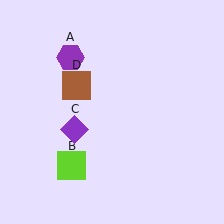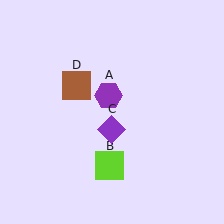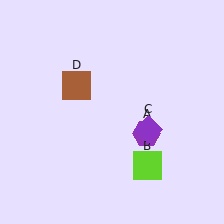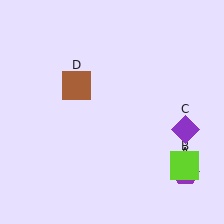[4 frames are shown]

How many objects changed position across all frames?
3 objects changed position: purple hexagon (object A), lime square (object B), purple diamond (object C).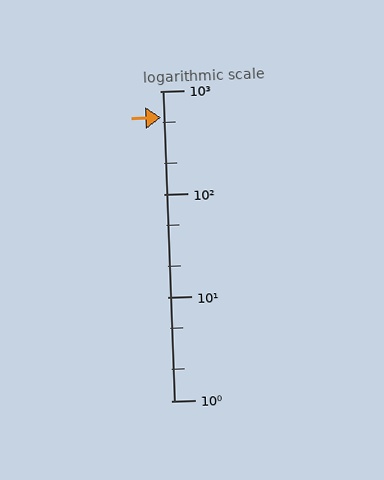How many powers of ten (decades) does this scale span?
The scale spans 3 decades, from 1 to 1000.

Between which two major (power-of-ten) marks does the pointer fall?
The pointer is between 100 and 1000.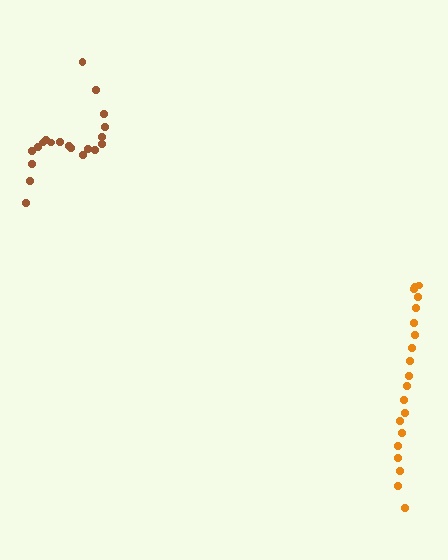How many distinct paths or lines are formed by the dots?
There are 2 distinct paths.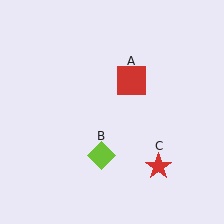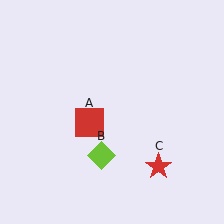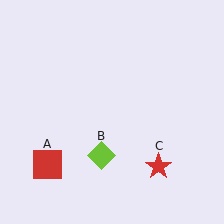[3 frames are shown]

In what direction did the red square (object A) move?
The red square (object A) moved down and to the left.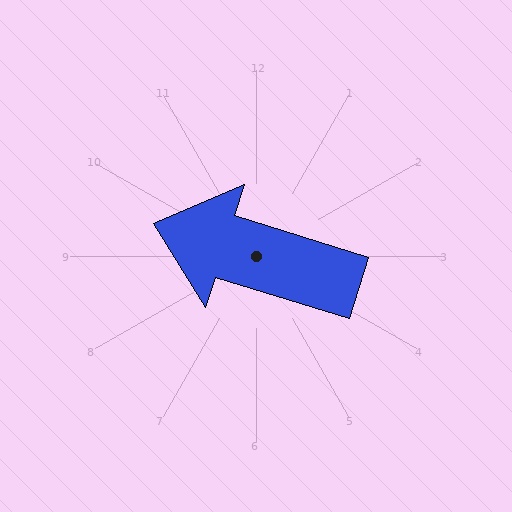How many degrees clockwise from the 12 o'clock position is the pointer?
Approximately 287 degrees.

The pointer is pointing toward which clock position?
Roughly 10 o'clock.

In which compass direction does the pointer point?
West.